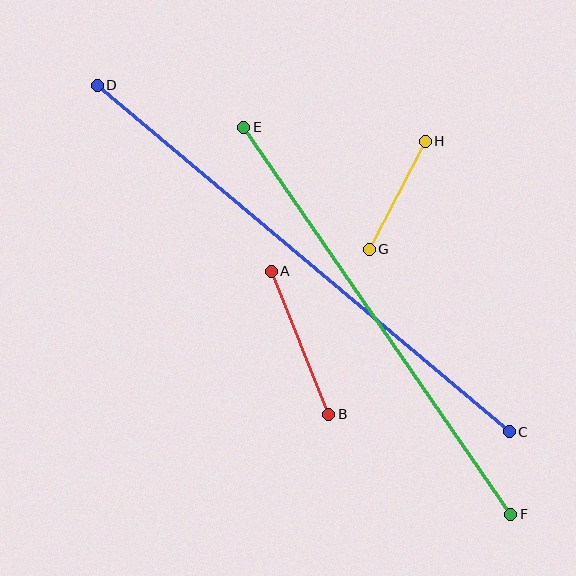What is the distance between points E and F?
The distance is approximately 470 pixels.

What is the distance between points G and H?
The distance is approximately 122 pixels.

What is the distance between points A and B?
The distance is approximately 154 pixels.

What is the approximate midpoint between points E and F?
The midpoint is at approximately (377, 321) pixels.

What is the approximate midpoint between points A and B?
The midpoint is at approximately (300, 343) pixels.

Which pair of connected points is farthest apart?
Points C and D are farthest apart.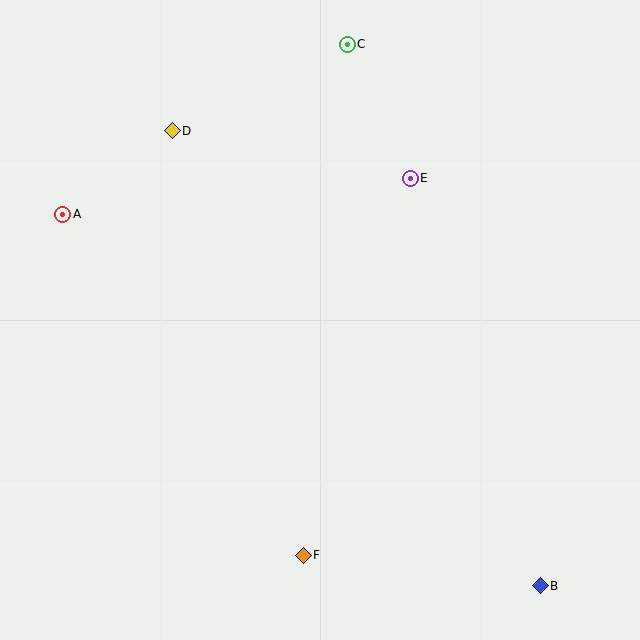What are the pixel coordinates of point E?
Point E is at (410, 178).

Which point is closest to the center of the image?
Point E at (410, 178) is closest to the center.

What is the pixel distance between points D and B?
The distance between D and B is 585 pixels.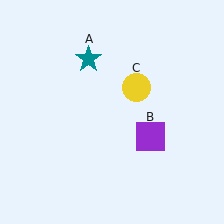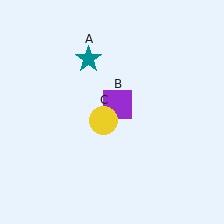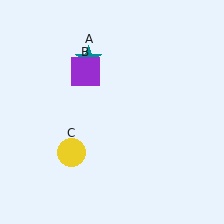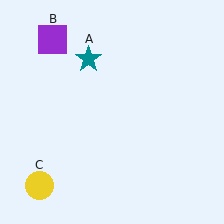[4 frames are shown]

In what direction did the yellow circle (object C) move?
The yellow circle (object C) moved down and to the left.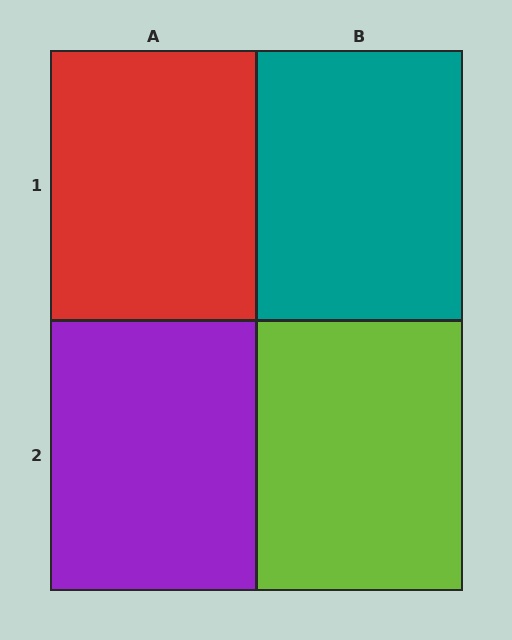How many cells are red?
1 cell is red.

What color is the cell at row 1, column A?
Red.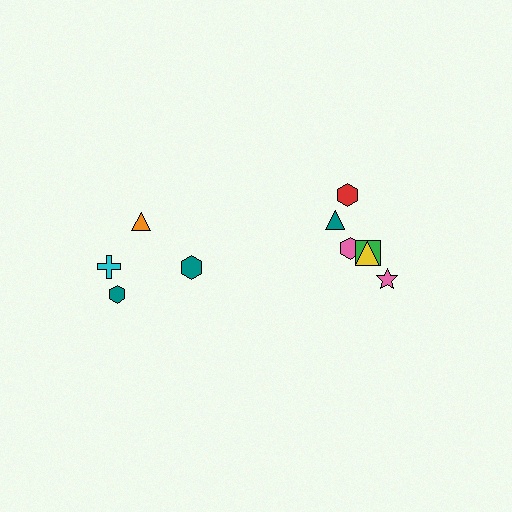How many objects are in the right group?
There are 6 objects.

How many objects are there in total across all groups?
There are 10 objects.